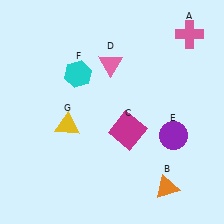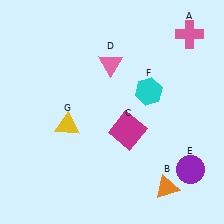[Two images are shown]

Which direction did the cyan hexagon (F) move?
The cyan hexagon (F) moved right.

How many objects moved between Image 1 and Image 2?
2 objects moved between the two images.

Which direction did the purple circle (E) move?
The purple circle (E) moved down.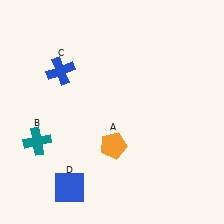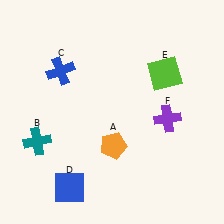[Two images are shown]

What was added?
A lime square (E), a purple cross (F) were added in Image 2.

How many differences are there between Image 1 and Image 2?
There are 2 differences between the two images.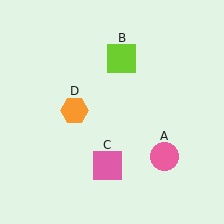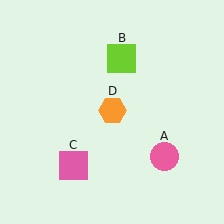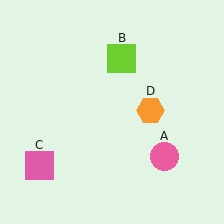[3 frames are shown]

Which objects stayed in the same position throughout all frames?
Pink circle (object A) and lime square (object B) remained stationary.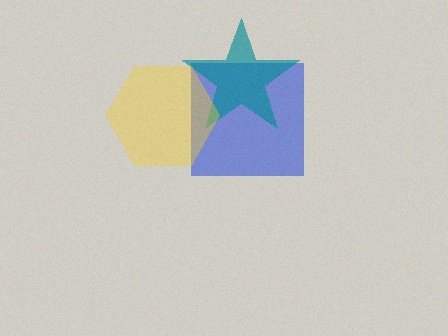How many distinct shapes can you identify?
There are 3 distinct shapes: a blue square, a teal star, a yellow hexagon.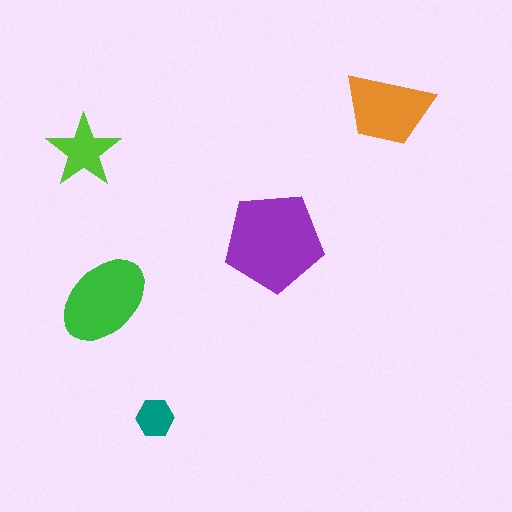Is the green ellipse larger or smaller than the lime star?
Larger.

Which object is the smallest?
The teal hexagon.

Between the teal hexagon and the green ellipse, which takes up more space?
The green ellipse.